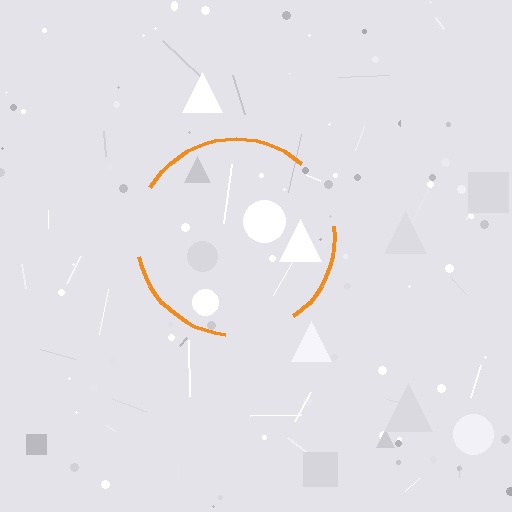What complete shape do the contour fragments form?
The contour fragments form a circle.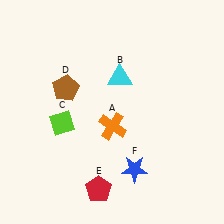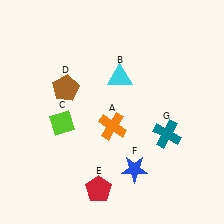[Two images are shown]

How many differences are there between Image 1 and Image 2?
There is 1 difference between the two images.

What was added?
A teal cross (G) was added in Image 2.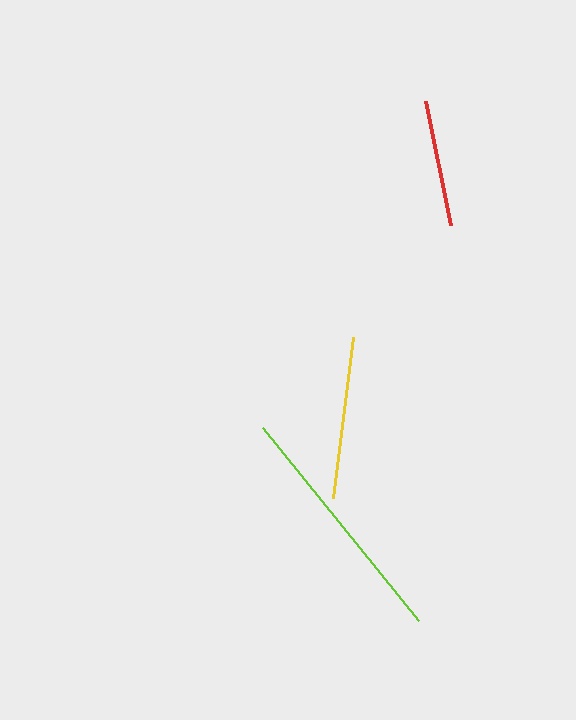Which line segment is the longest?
The lime line is the longest at approximately 248 pixels.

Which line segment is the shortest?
The red line is the shortest at approximately 127 pixels.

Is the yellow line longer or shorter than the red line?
The yellow line is longer than the red line.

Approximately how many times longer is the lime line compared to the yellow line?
The lime line is approximately 1.5 times the length of the yellow line.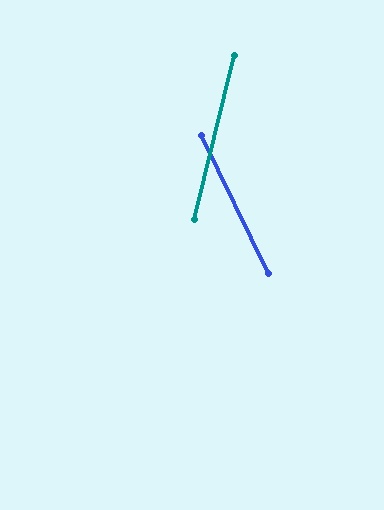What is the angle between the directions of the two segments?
Approximately 40 degrees.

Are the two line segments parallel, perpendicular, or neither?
Neither parallel nor perpendicular — they differ by about 40°.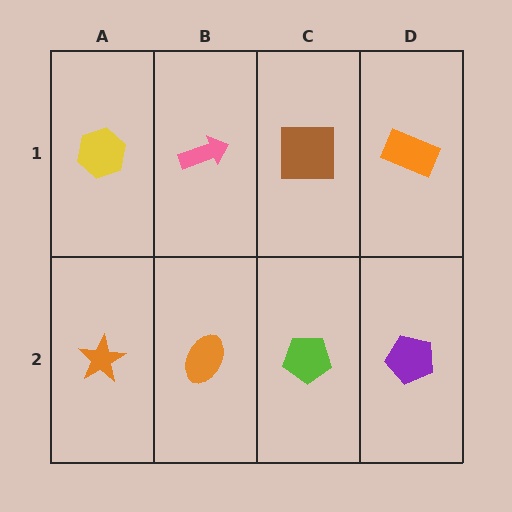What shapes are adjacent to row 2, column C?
A brown square (row 1, column C), an orange ellipse (row 2, column B), a purple pentagon (row 2, column D).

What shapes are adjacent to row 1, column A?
An orange star (row 2, column A), a pink arrow (row 1, column B).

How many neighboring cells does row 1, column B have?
3.